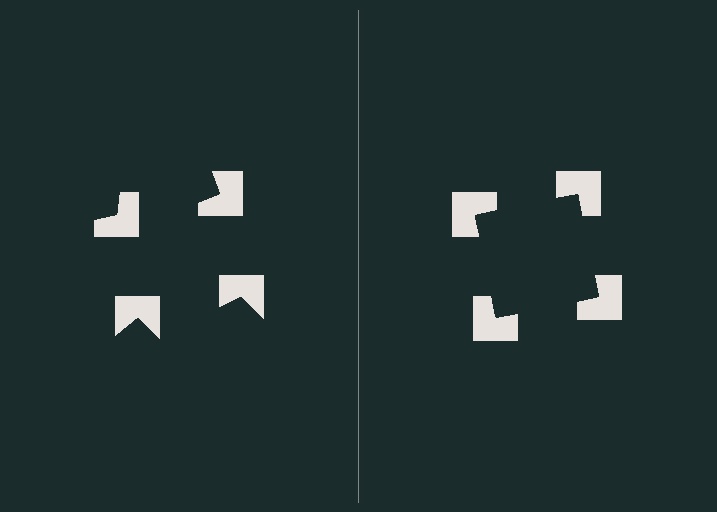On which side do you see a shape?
An illusory square appears on the right side. On the left side the wedge cuts are rotated, so no coherent shape forms.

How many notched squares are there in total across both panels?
8 — 4 on each side.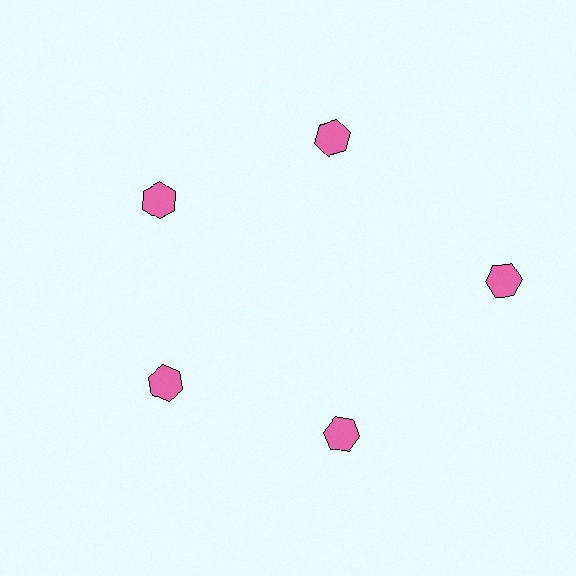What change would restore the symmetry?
The symmetry would be restored by moving it inward, back onto the ring so that all 5 hexagons sit at equal angles and equal distance from the center.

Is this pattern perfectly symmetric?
No. The 5 pink hexagons are arranged in a ring, but one element near the 3 o'clock position is pushed outward from the center, breaking the 5-fold rotational symmetry.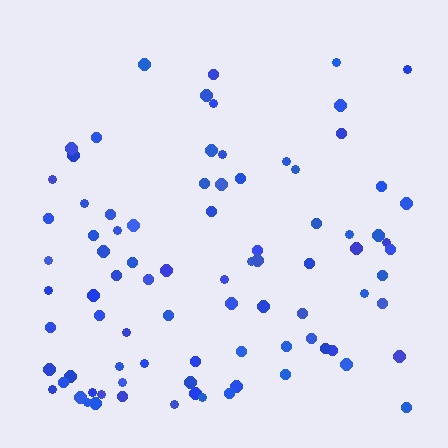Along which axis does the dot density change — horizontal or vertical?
Vertical.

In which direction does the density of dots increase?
From top to bottom, with the bottom side densest.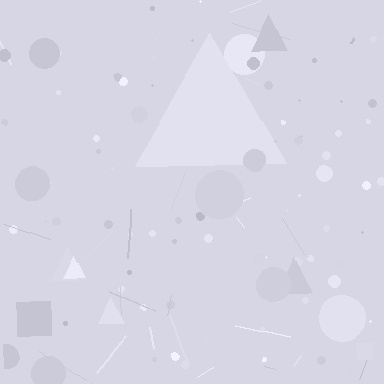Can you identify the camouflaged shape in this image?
The camouflaged shape is a triangle.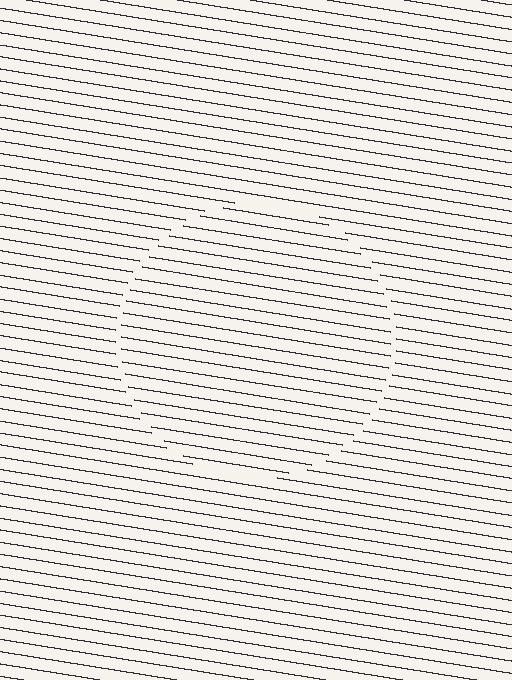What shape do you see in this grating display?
An illusory circle. The interior of the shape contains the same grating, shifted by half a period — the contour is defined by the phase discontinuity where line-ends from the inner and outer gratings abut.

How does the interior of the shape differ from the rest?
The interior of the shape contains the same grating, shifted by half a period — the contour is defined by the phase discontinuity where line-ends from the inner and outer gratings abut.